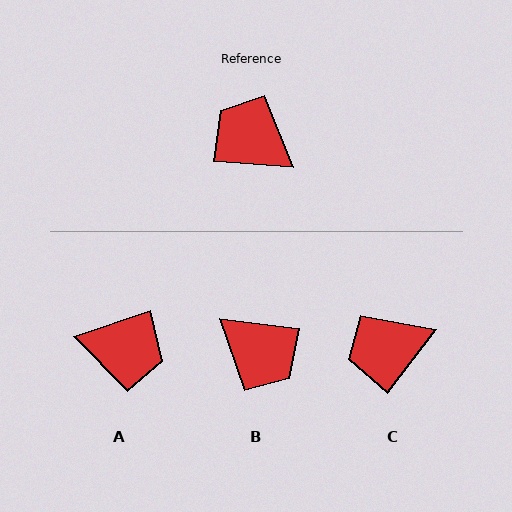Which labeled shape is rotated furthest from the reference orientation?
B, about 177 degrees away.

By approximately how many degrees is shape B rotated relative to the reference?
Approximately 177 degrees counter-clockwise.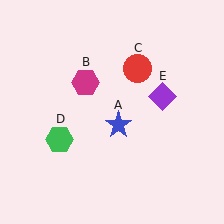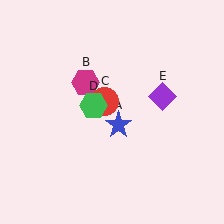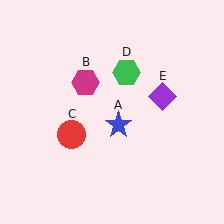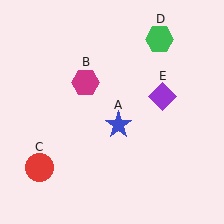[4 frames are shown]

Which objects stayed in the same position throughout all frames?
Blue star (object A) and magenta hexagon (object B) and purple diamond (object E) remained stationary.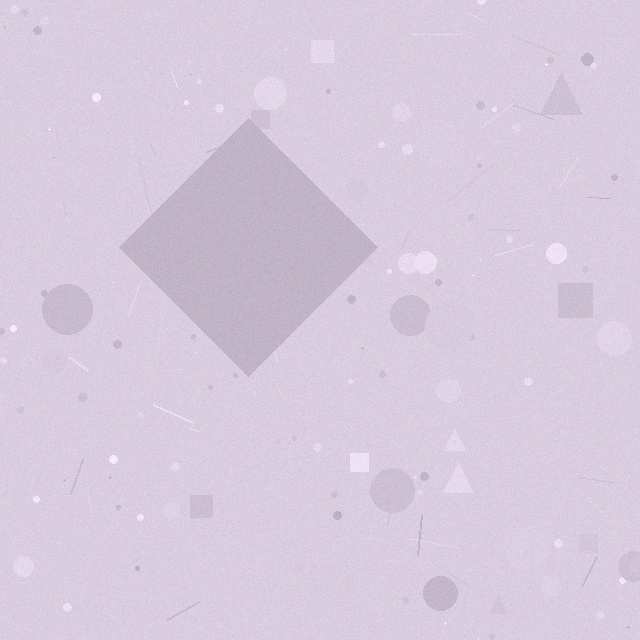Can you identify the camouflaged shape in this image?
The camouflaged shape is a diamond.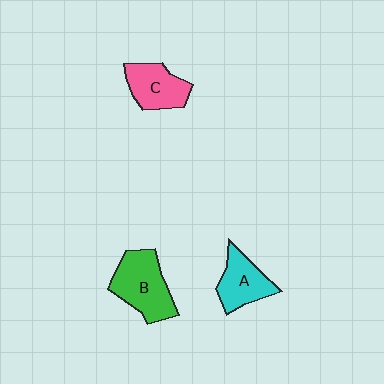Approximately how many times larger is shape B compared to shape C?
Approximately 1.3 times.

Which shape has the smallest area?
Shape A (cyan).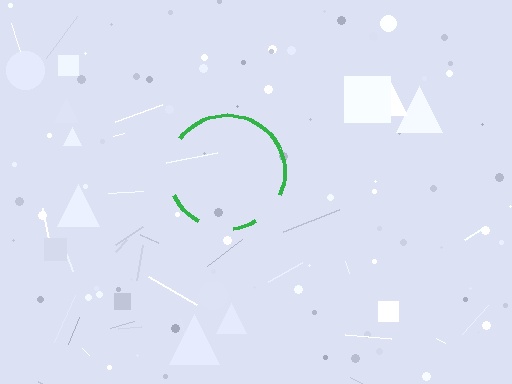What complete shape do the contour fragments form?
The contour fragments form a circle.